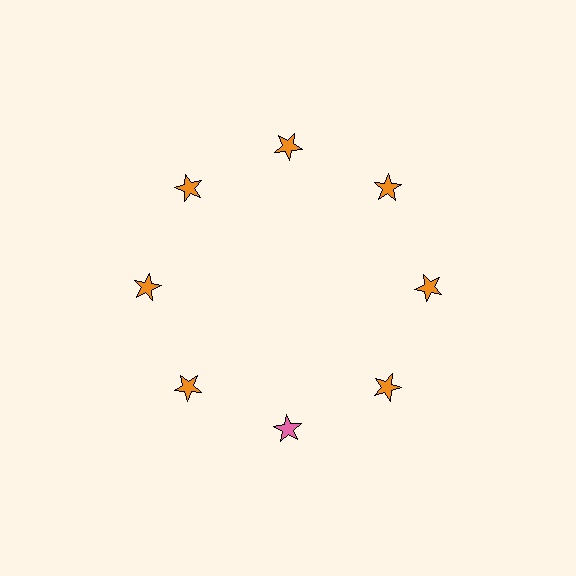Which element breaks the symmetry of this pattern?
The pink star at roughly the 6 o'clock position breaks the symmetry. All other shapes are orange stars.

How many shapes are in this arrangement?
There are 8 shapes arranged in a ring pattern.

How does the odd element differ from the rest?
It has a different color: pink instead of orange.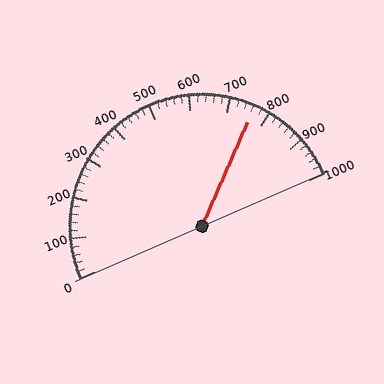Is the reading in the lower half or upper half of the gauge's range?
The reading is in the upper half of the range (0 to 1000).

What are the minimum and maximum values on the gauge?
The gauge ranges from 0 to 1000.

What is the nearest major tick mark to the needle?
The nearest major tick mark is 800.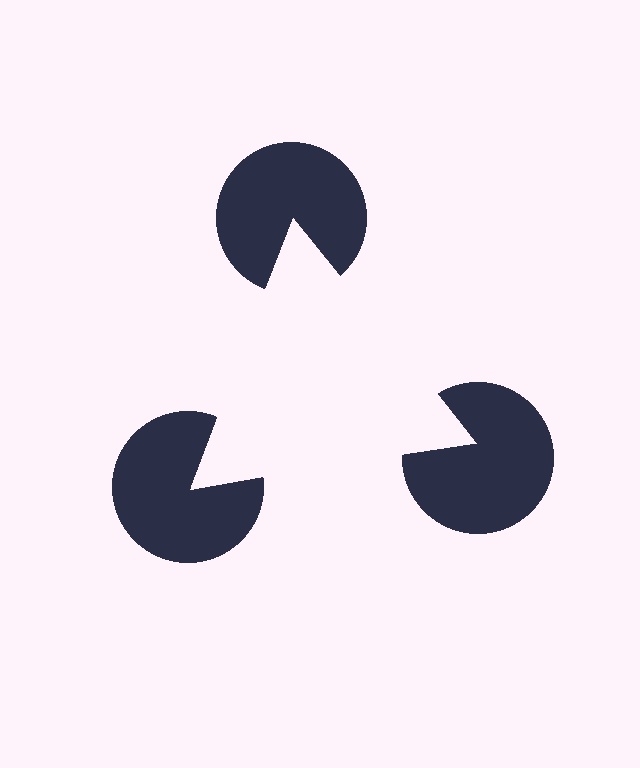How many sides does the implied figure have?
3 sides.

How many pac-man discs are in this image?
There are 3 — one at each vertex of the illusory triangle.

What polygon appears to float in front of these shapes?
An illusory triangle — its edges are inferred from the aligned wedge cuts in the pac-man discs, not physically drawn.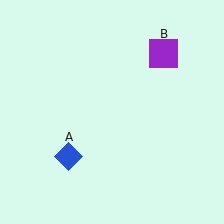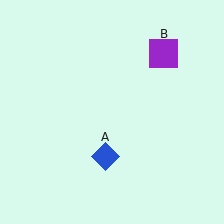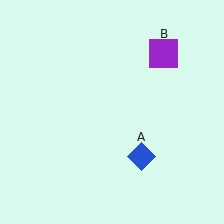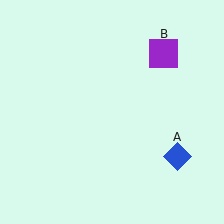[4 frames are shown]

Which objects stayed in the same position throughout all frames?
Purple square (object B) remained stationary.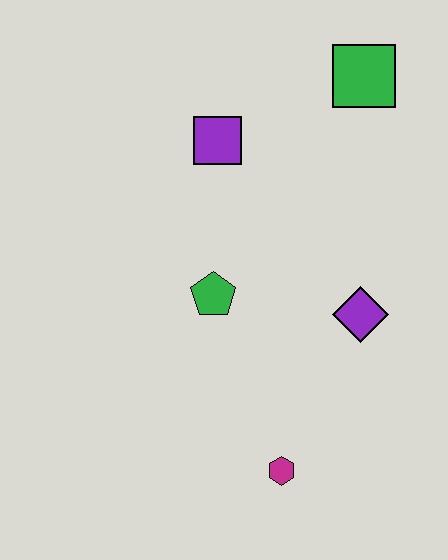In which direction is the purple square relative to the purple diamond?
The purple square is above the purple diamond.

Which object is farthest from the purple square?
The magenta hexagon is farthest from the purple square.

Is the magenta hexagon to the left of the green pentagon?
No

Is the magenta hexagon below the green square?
Yes